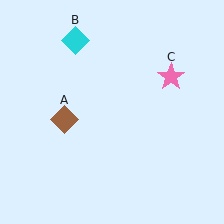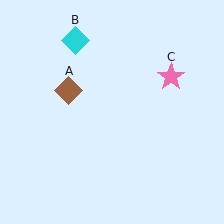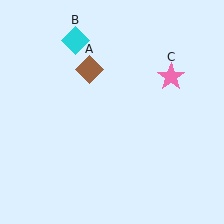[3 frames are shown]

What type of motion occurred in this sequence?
The brown diamond (object A) rotated clockwise around the center of the scene.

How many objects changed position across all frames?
1 object changed position: brown diamond (object A).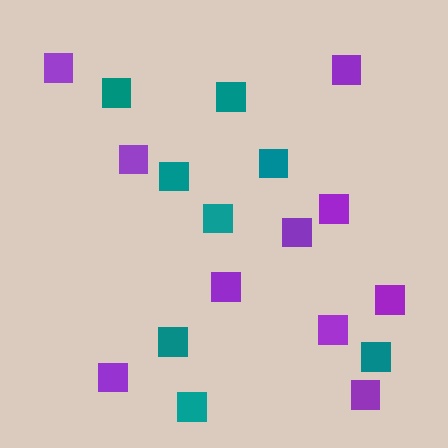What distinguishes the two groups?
There are 2 groups: one group of purple squares (10) and one group of teal squares (8).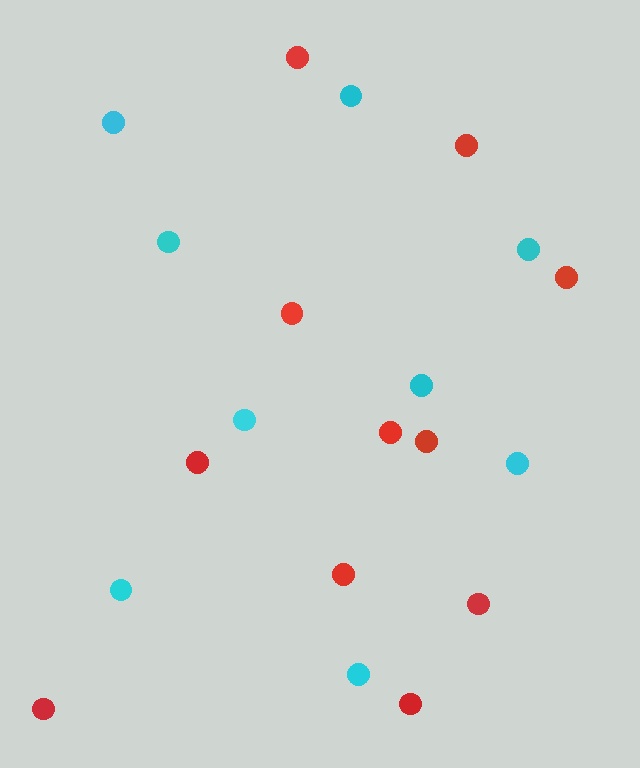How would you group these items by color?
There are 2 groups: one group of red circles (11) and one group of cyan circles (9).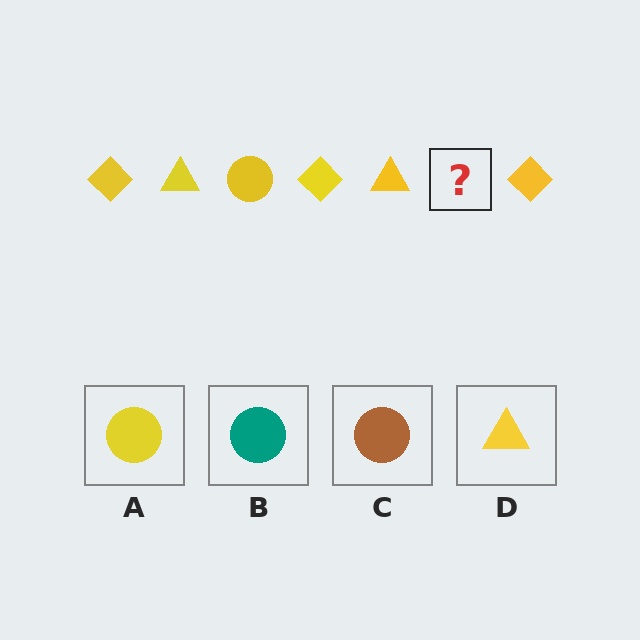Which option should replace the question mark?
Option A.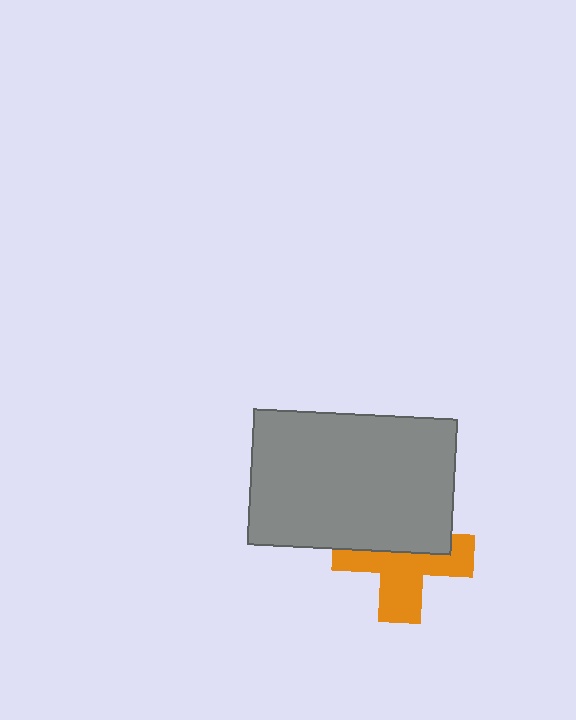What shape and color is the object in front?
The object in front is a gray rectangle.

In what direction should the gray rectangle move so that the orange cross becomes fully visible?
The gray rectangle should move up. That is the shortest direction to clear the overlap and leave the orange cross fully visible.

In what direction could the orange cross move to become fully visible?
The orange cross could move down. That would shift it out from behind the gray rectangle entirely.